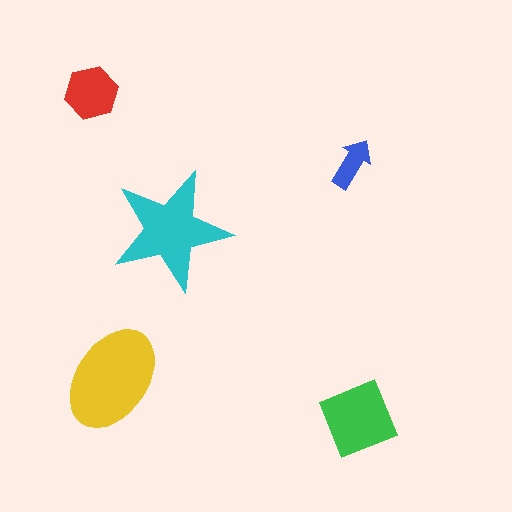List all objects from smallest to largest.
The blue arrow, the red hexagon, the green square, the cyan star, the yellow ellipse.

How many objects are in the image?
There are 5 objects in the image.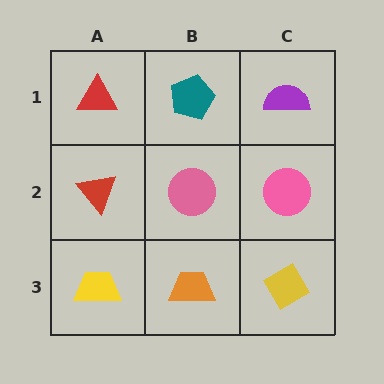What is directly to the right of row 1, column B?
A purple semicircle.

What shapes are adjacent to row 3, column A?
A red triangle (row 2, column A), an orange trapezoid (row 3, column B).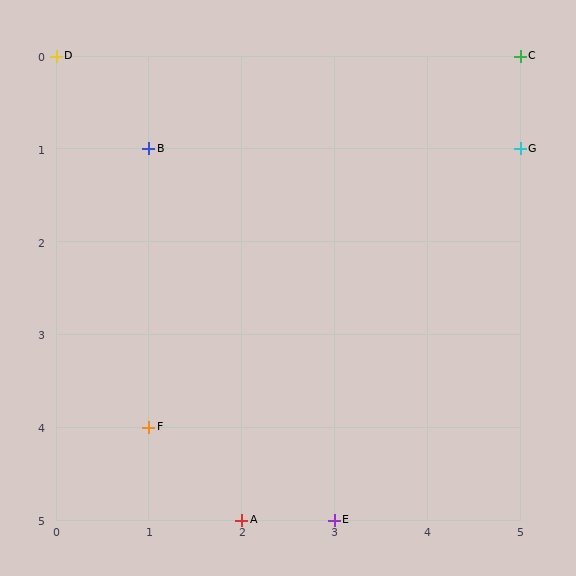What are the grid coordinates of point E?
Point E is at grid coordinates (3, 5).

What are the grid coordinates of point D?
Point D is at grid coordinates (0, 0).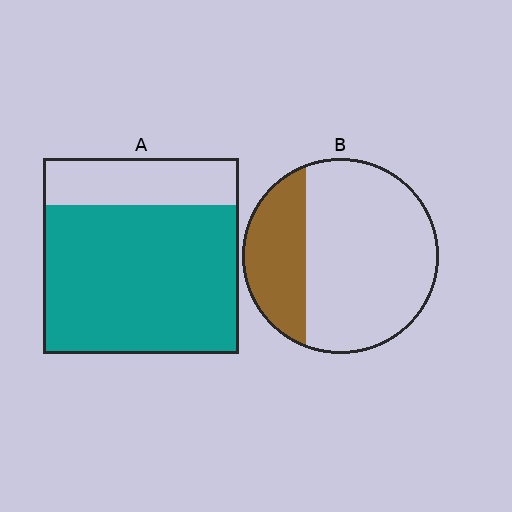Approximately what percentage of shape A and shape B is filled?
A is approximately 75% and B is approximately 30%.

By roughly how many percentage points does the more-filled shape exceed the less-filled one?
By roughly 50 percentage points (A over B).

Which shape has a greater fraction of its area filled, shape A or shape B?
Shape A.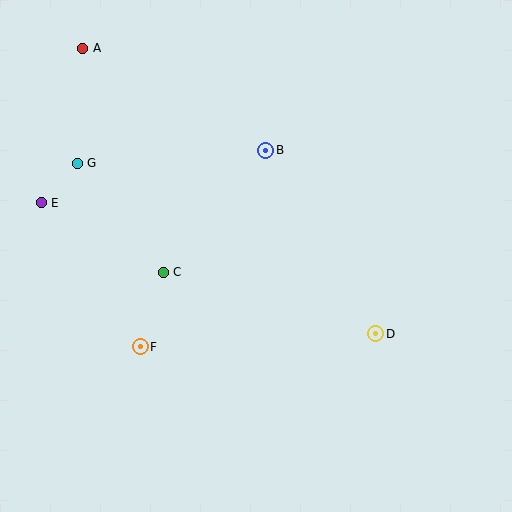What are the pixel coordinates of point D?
Point D is at (376, 334).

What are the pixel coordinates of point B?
Point B is at (266, 150).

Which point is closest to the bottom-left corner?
Point F is closest to the bottom-left corner.